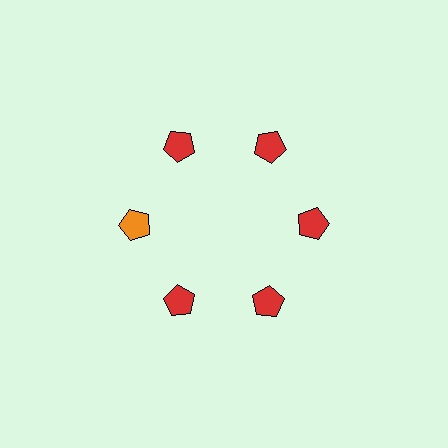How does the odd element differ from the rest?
It has a different color: orange instead of red.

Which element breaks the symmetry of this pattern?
The orange pentagon at roughly the 9 o'clock position breaks the symmetry. All other shapes are red pentagons.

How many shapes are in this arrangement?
There are 6 shapes arranged in a ring pattern.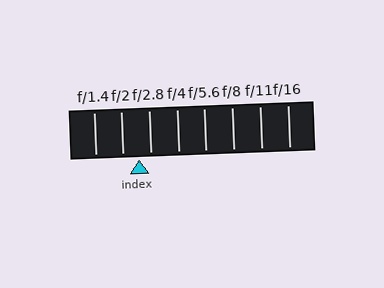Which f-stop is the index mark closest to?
The index mark is closest to f/2.8.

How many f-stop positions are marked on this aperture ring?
There are 8 f-stop positions marked.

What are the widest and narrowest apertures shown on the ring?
The widest aperture shown is f/1.4 and the narrowest is f/16.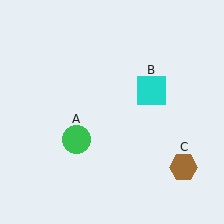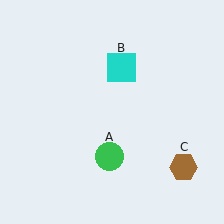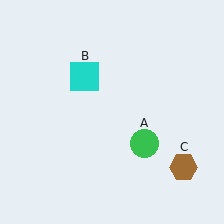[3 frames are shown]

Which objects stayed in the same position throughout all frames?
Brown hexagon (object C) remained stationary.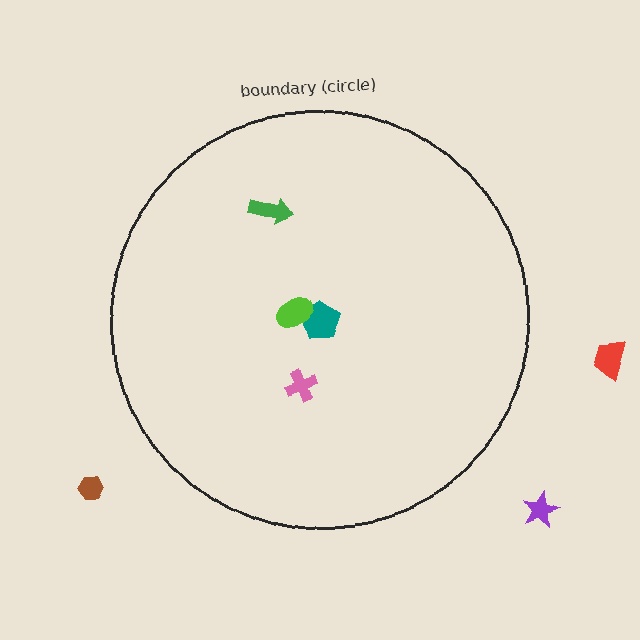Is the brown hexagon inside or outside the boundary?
Outside.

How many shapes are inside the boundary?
4 inside, 3 outside.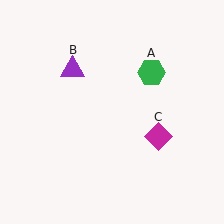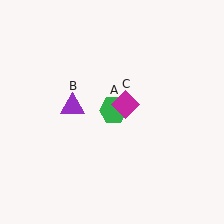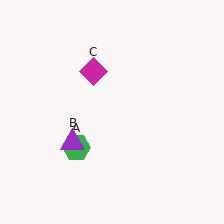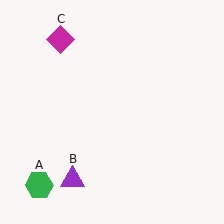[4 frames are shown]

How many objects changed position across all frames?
3 objects changed position: green hexagon (object A), purple triangle (object B), magenta diamond (object C).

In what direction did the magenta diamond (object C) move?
The magenta diamond (object C) moved up and to the left.